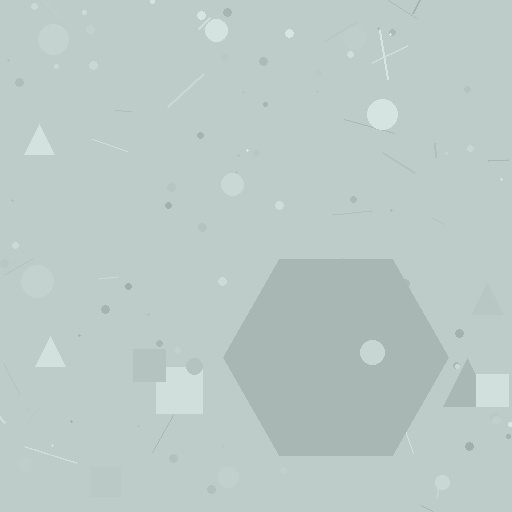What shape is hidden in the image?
A hexagon is hidden in the image.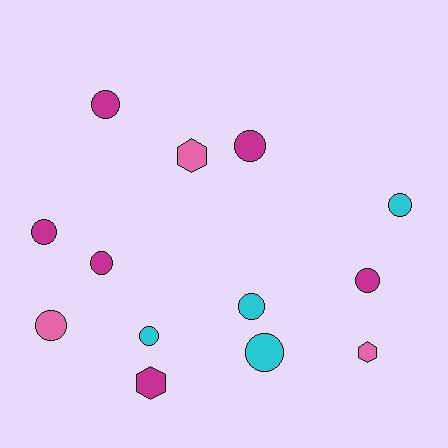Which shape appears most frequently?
Circle, with 10 objects.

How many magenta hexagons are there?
There is 1 magenta hexagon.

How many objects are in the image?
There are 13 objects.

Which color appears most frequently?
Magenta, with 6 objects.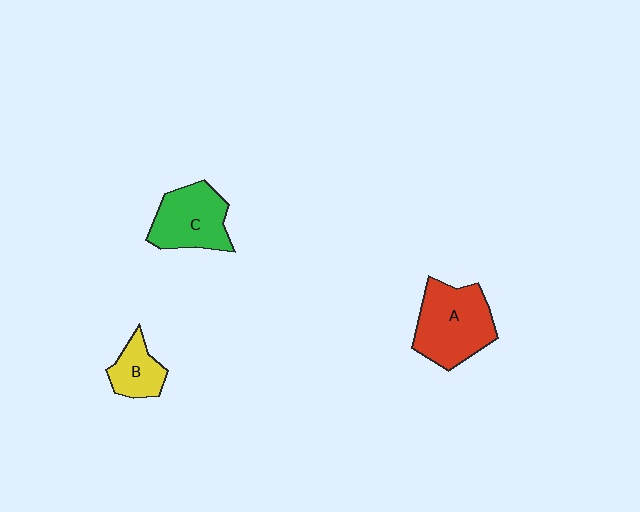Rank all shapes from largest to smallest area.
From largest to smallest: A (red), C (green), B (yellow).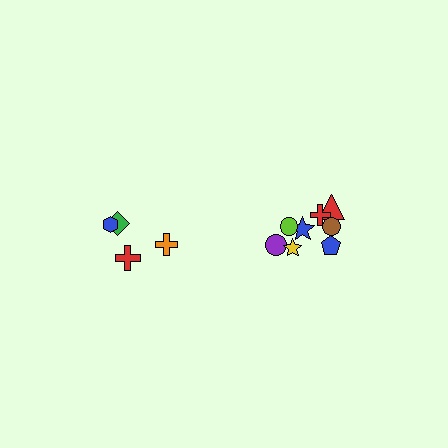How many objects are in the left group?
There are 4 objects.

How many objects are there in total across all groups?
There are 12 objects.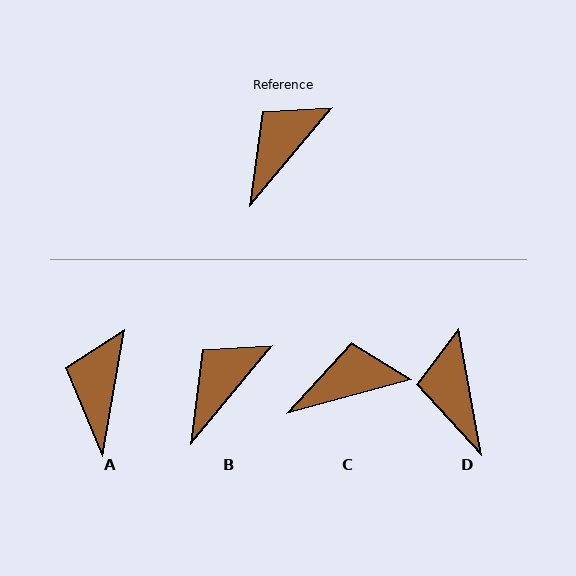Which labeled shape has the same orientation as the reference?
B.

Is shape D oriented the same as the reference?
No, it is off by about 50 degrees.